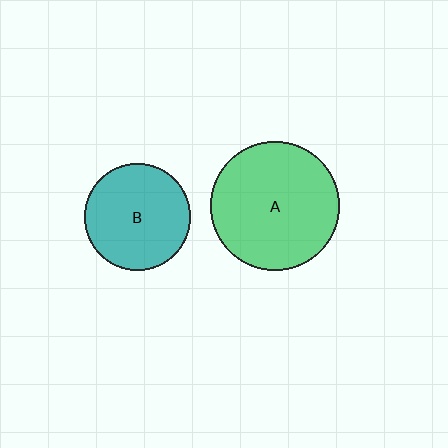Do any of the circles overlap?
No, none of the circles overlap.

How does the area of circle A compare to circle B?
Approximately 1.4 times.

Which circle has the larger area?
Circle A (green).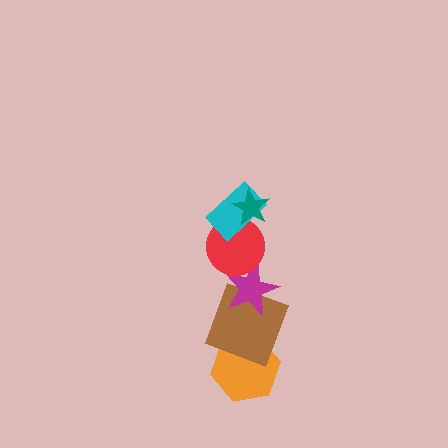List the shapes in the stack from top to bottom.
From top to bottom: the teal star, the cyan rectangle, the red circle, the magenta star, the brown square, the orange hexagon.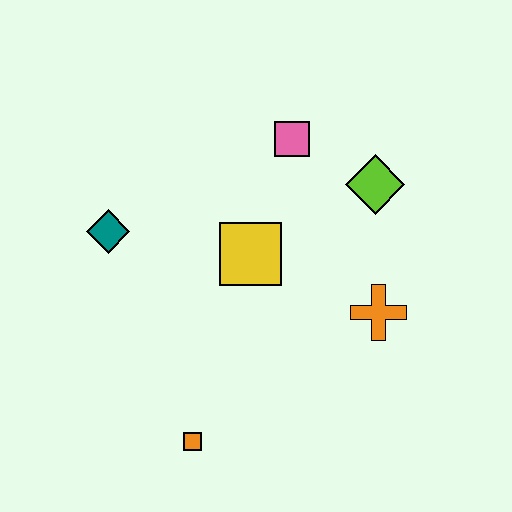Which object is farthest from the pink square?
The orange square is farthest from the pink square.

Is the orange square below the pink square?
Yes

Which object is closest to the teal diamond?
The yellow square is closest to the teal diamond.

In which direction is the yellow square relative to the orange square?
The yellow square is above the orange square.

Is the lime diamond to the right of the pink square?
Yes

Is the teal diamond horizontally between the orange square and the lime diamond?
No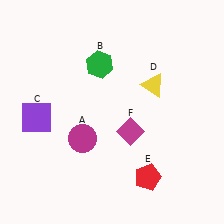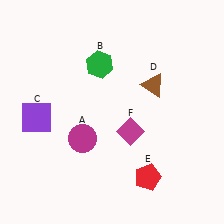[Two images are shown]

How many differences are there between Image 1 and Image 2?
There is 1 difference between the two images.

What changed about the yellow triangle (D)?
In Image 1, D is yellow. In Image 2, it changed to brown.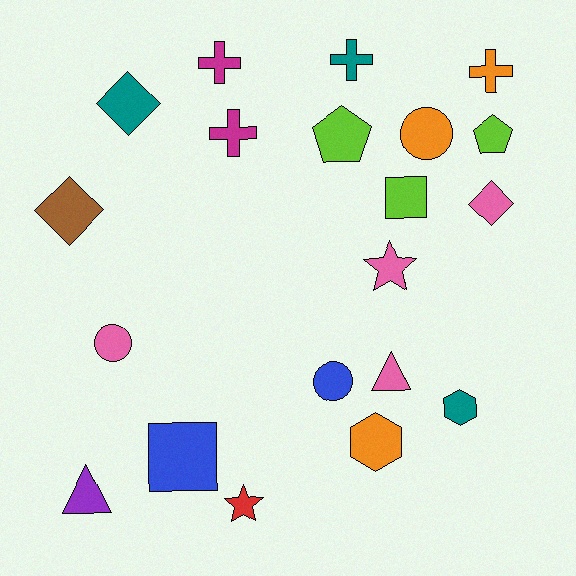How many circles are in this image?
There are 3 circles.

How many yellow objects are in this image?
There are no yellow objects.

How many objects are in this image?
There are 20 objects.